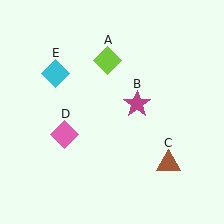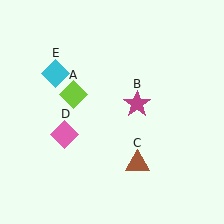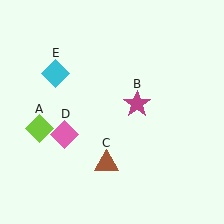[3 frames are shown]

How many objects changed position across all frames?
2 objects changed position: lime diamond (object A), brown triangle (object C).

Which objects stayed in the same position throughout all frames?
Magenta star (object B) and pink diamond (object D) and cyan diamond (object E) remained stationary.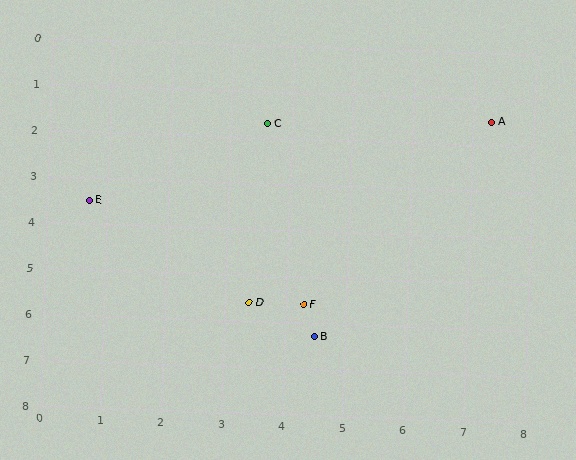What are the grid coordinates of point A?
Point A is at approximately (7.3, 1.5).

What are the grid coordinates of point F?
Point F is at approximately (4.3, 5.6).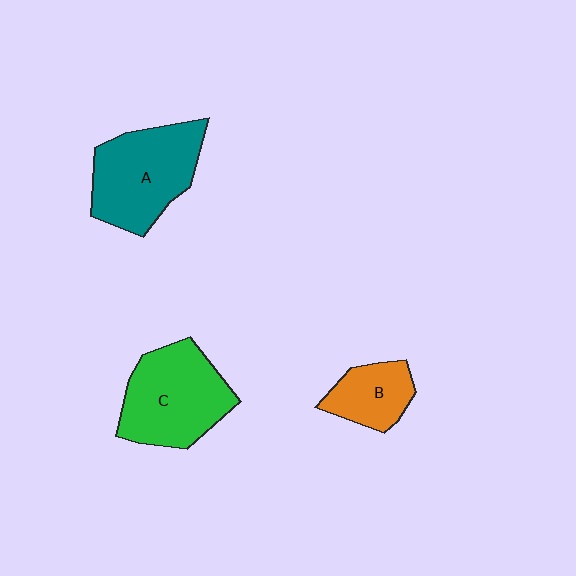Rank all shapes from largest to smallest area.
From largest to smallest: A (teal), C (green), B (orange).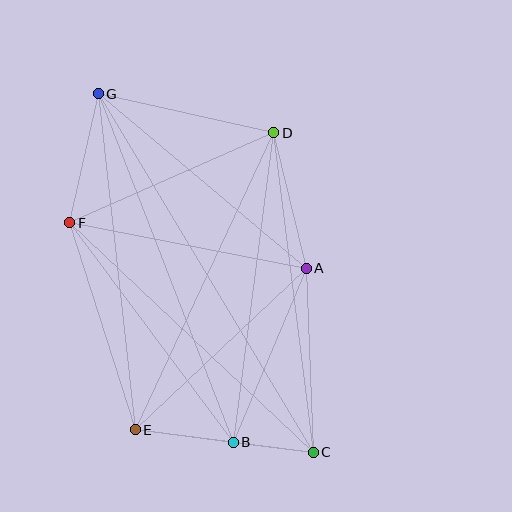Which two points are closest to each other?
Points B and C are closest to each other.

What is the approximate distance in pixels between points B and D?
The distance between B and D is approximately 312 pixels.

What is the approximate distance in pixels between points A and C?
The distance between A and C is approximately 184 pixels.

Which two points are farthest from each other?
Points C and G are farthest from each other.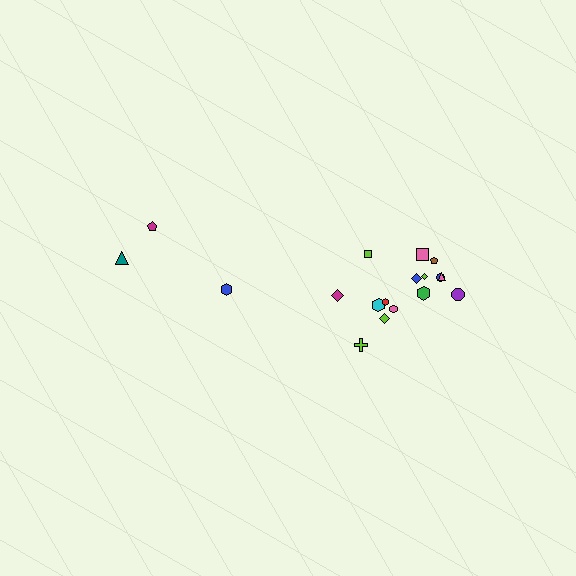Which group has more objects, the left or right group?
The right group.